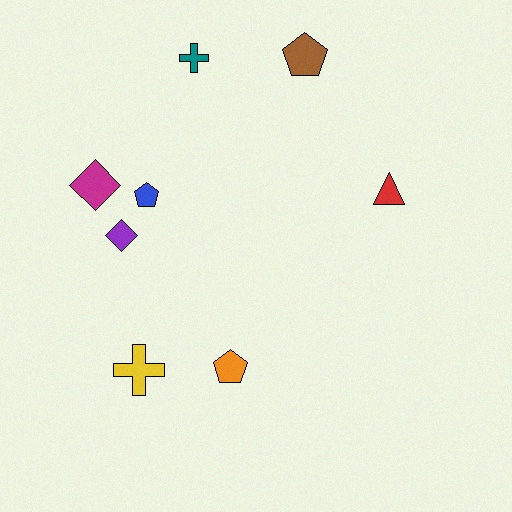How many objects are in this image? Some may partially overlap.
There are 8 objects.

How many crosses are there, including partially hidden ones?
There are 2 crosses.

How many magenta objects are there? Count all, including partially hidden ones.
There is 1 magenta object.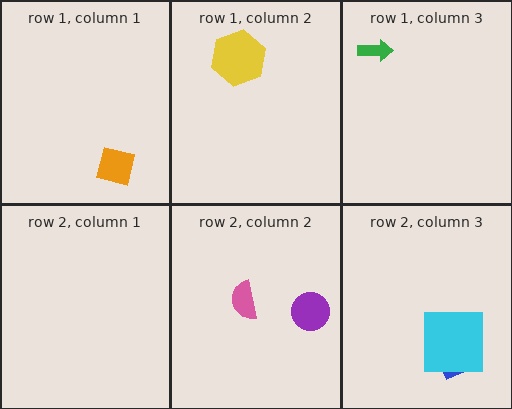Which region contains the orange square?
The row 1, column 1 region.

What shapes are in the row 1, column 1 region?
The orange square.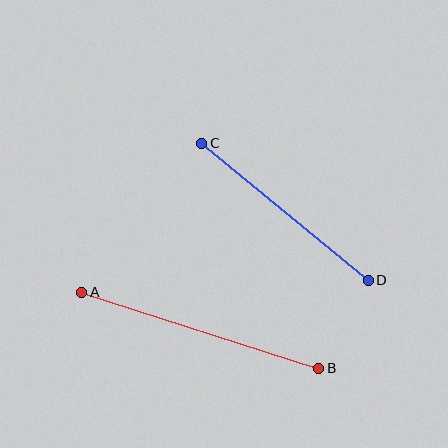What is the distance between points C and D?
The distance is approximately 216 pixels.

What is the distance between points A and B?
The distance is approximately 249 pixels.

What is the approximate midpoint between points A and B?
The midpoint is at approximately (200, 330) pixels.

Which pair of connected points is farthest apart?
Points A and B are farthest apart.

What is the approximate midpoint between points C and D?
The midpoint is at approximately (285, 212) pixels.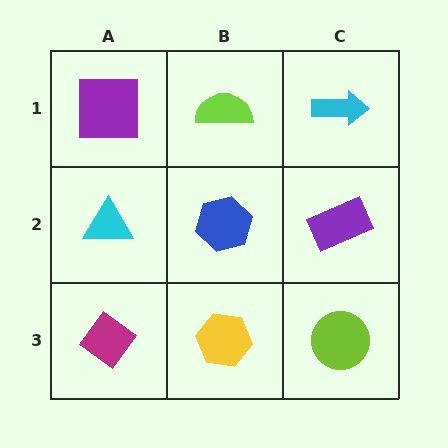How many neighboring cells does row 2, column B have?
4.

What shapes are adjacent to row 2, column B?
A lime semicircle (row 1, column B), a yellow hexagon (row 3, column B), a cyan triangle (row 2, column A), a purple rectangle (row 2, column C).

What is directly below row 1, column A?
A cyan triangle.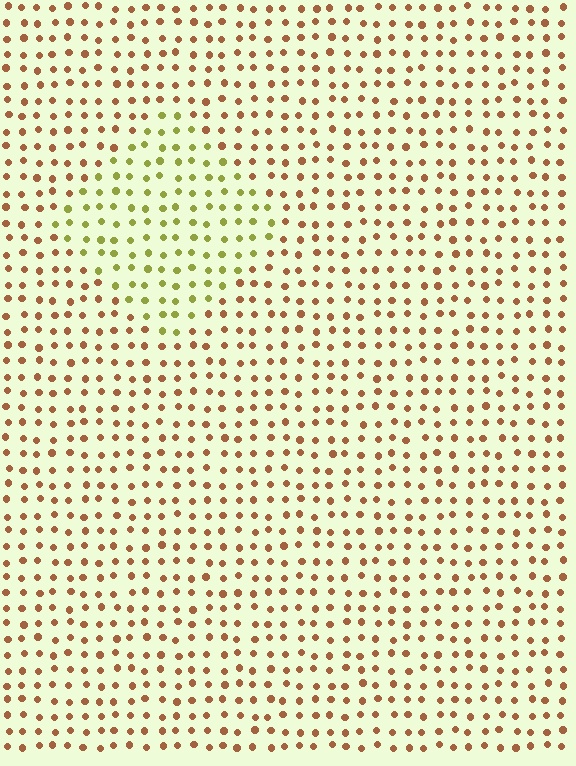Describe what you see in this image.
The image is filled with small brown elements in a uniform arrangement. A diamond-shaped region is visible where the elements are tinted to a slightly different hue, forming a subtle color boundary.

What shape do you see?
I see a diamond.